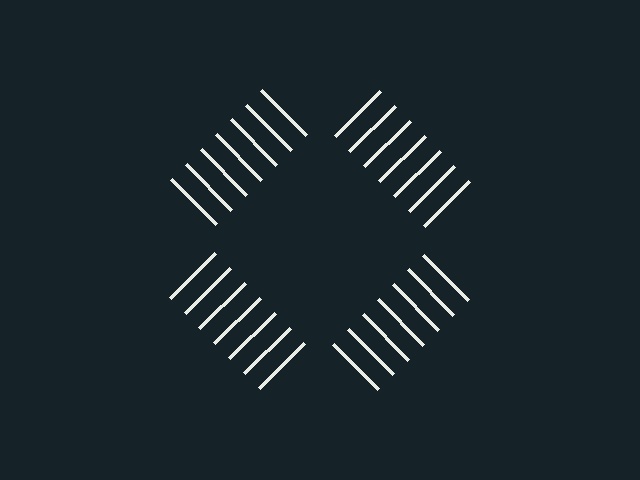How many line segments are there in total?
28 — 7 along each of the 4 edges.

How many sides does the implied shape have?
4 sides — the line-ends trace a square.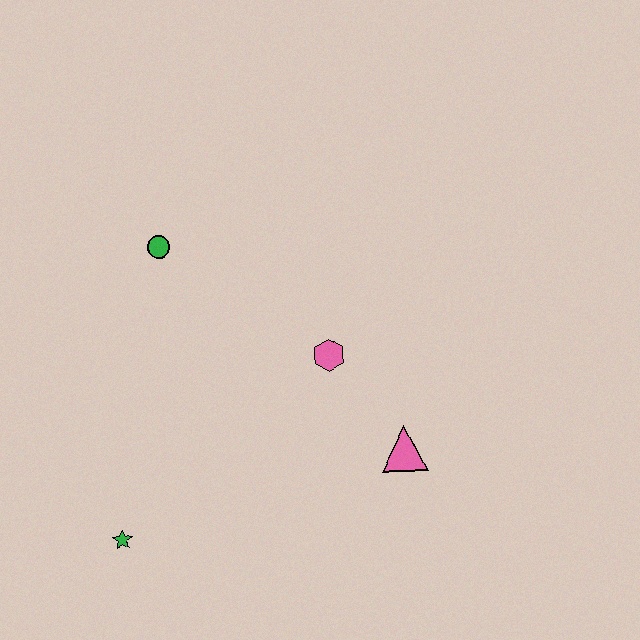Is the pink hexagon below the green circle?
Yes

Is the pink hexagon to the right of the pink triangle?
No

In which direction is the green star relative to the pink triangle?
The green star is to the left of the pink triangle.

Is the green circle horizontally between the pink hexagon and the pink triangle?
No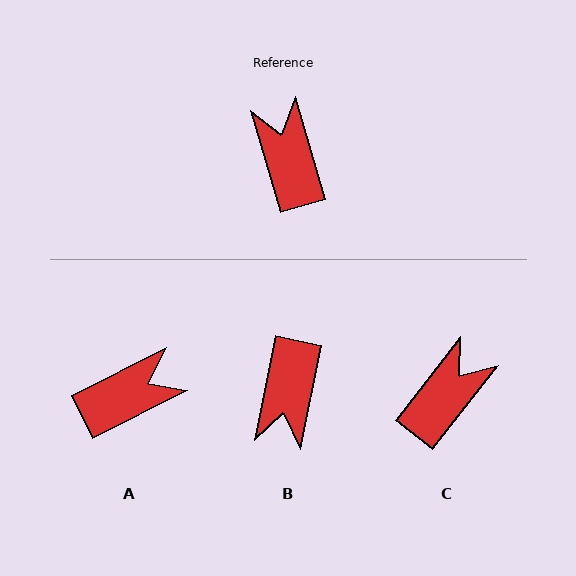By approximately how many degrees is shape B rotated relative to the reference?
Approximately 152 degrees counter-clockwise.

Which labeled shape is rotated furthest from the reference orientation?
B, about 152 degrees away.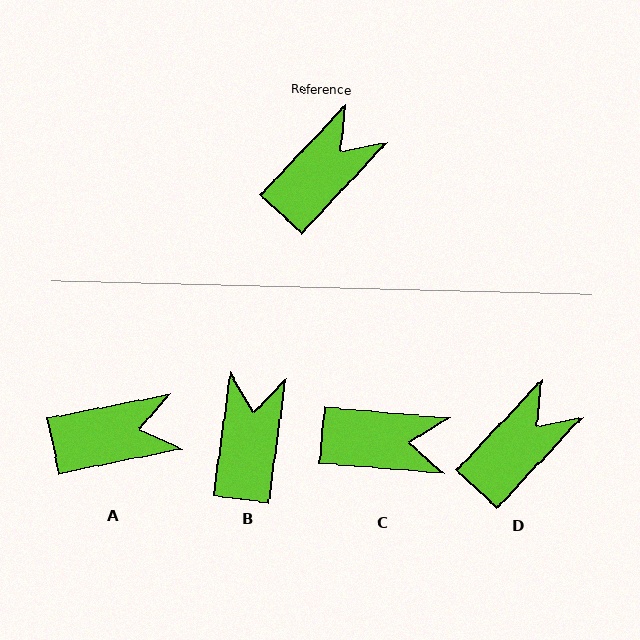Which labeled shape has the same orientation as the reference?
D.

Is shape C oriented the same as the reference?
No, it is off by about 51 degrees.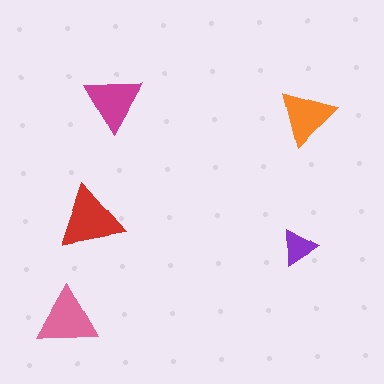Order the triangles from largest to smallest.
the red one, the pink one, the magenta one, the orange one, the purple one.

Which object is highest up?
The magenta triangle is topmost.